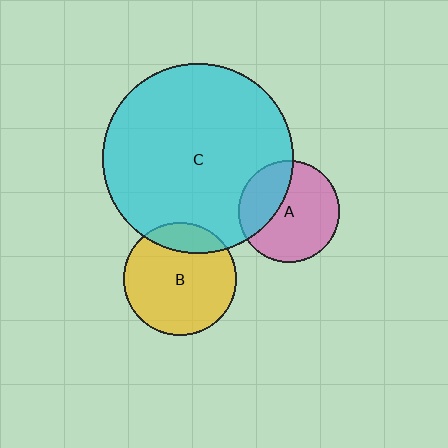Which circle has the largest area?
Circle C (cyan).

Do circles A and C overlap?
Yes.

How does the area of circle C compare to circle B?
Approximately 2.8 times.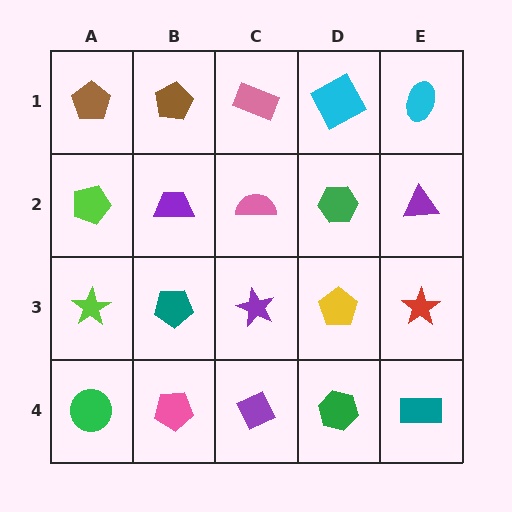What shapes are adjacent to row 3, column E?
A purple triangle (row 2, column E), a teal rectangle (row 4, column E), a yellow pentagon (row 3, column D).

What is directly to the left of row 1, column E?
A cyan square.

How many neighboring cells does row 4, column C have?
3.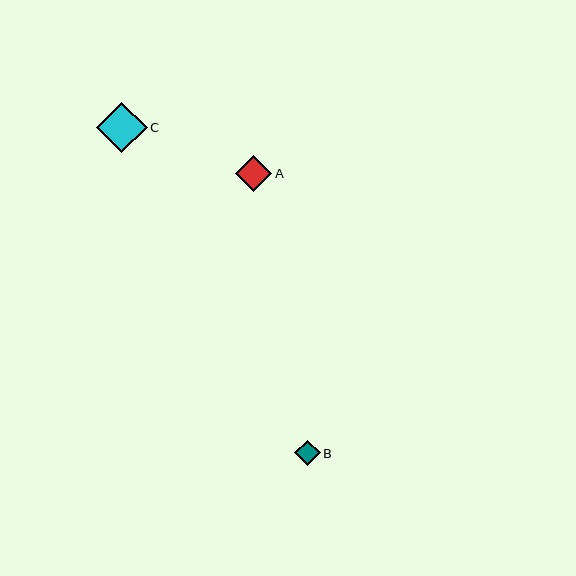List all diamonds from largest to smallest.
From largest to smallest: C, A, B.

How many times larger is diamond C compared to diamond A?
Diamond C is approximately 1.4 times the size of diamond A.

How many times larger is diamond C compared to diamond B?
Diamond C is approximately 2.0 times the size of diamond B.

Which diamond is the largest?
Diamond C is the largest with a size of approximately 51 pixels.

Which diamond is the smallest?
Diamond B is the smallest with a size of approximately 25 pixels.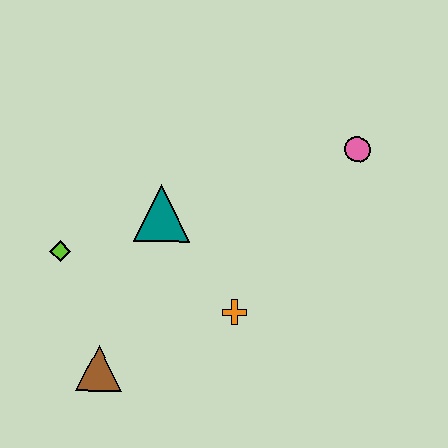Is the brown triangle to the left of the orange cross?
Yes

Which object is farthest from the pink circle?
The brown triangle is farthest from the pink circle.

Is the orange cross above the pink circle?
No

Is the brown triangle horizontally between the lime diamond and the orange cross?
Yes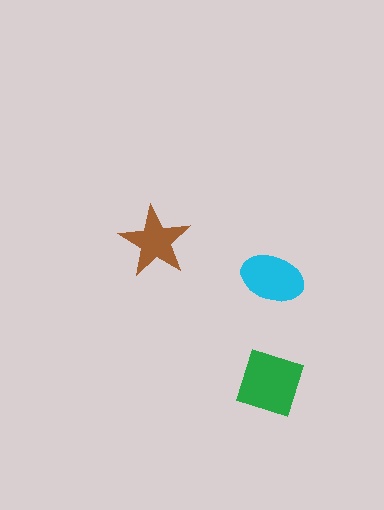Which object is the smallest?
The brown star.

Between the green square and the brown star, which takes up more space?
The green square.